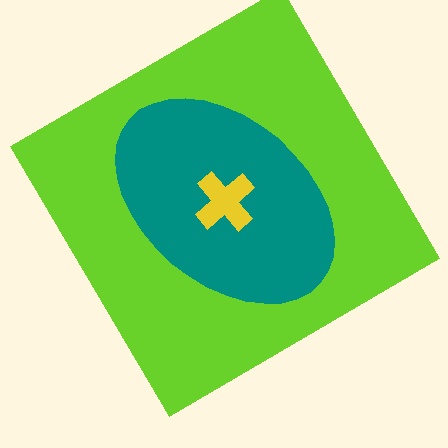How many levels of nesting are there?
3.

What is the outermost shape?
The lime diamond.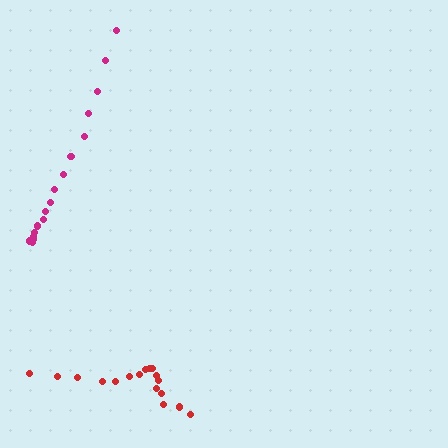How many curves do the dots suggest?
There are 2 distinct paths.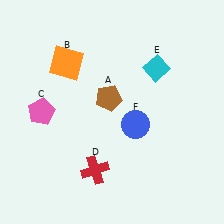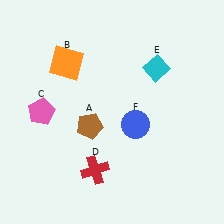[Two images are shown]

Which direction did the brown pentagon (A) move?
The brown pentagon (A) moved down.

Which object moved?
The brown pentagon (A) moved down.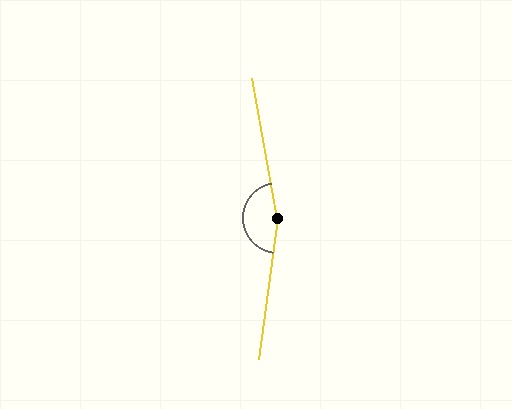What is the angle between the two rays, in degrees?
Approximately 162 degrees.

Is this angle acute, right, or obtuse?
It is obtuse.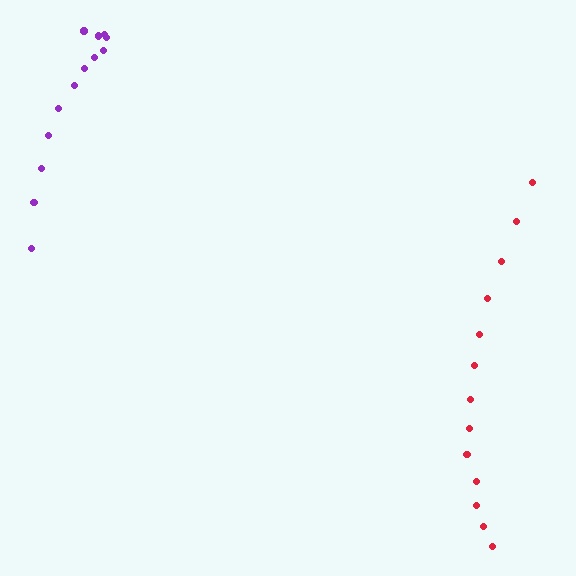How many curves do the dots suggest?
There are 2 distinct paths.